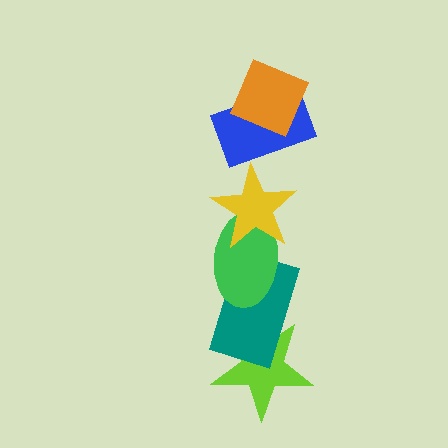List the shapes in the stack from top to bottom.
From top to bottom: the orange diamond, the blue rectangle, the yellow star, the green ellipse, the teal rectangle, the lime star.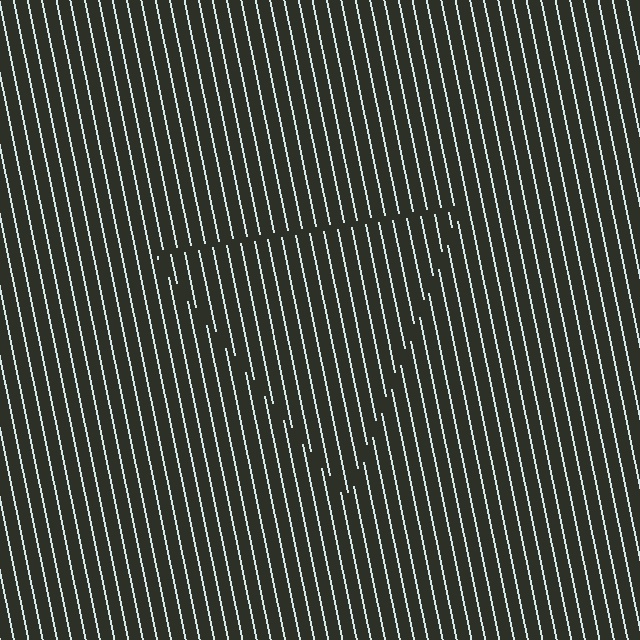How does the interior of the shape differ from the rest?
The interior of the shape contains the same grating, shifted by half a period — the contour is defined by the phase discontinuity where line-ends from the inner and outer gratings abut.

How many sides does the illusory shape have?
3 sides — the line-ends trace a triangle.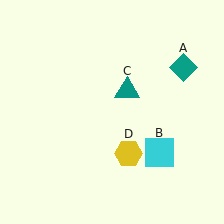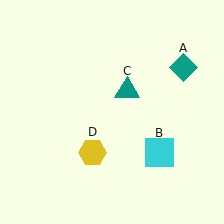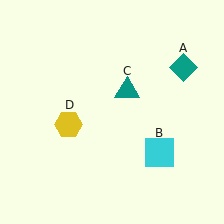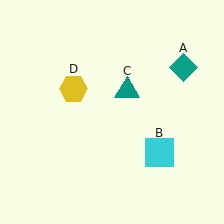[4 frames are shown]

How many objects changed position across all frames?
1 object changed position: yellow hexagon (object D).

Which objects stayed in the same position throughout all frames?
Teal diamond (object A) and cyan square (object B) and teal triangle (object C) remained stationary.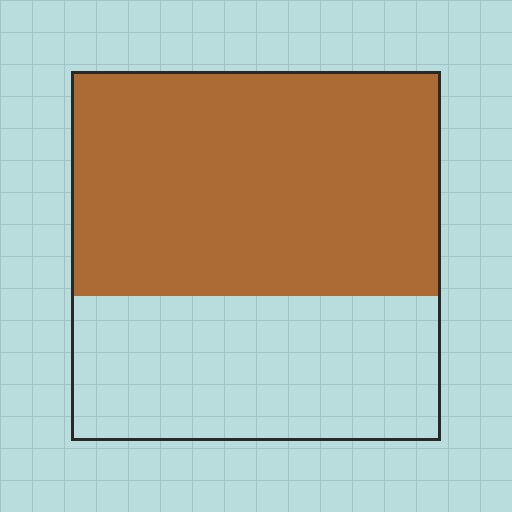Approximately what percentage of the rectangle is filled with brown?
Approximately 60%.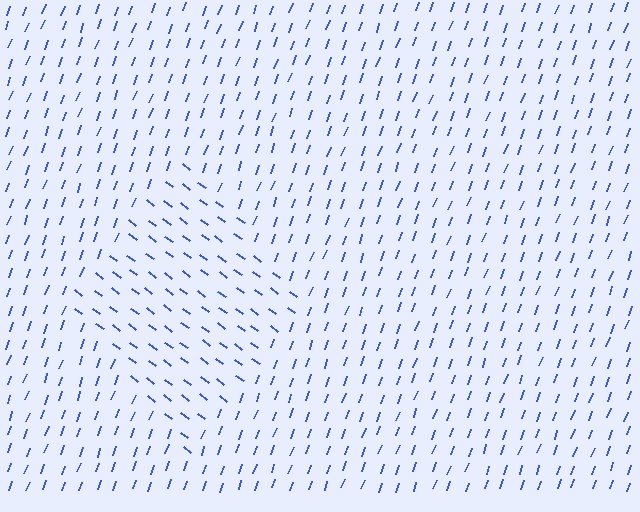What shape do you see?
I see a diamond.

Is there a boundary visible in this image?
Yes, there is a texture boundary formed by a change in line orientation.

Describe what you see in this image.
The image is filled with small blue line segments. A diamond region in the image has lines oriented differently from the surrounding lines, creating a visible texture boundary.